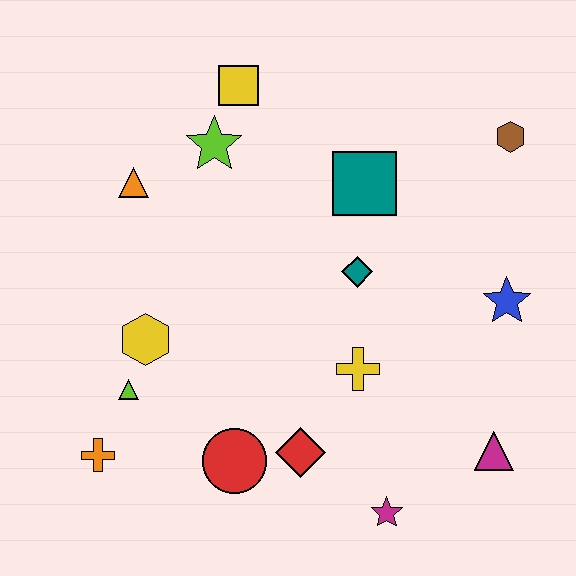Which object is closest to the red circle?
The red diamond is closest to the red circle.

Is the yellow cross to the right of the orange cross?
Yes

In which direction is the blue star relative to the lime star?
The blue star is to the right of the lime star.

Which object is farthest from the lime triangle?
The brown hexagon is farthest from the lime triangle.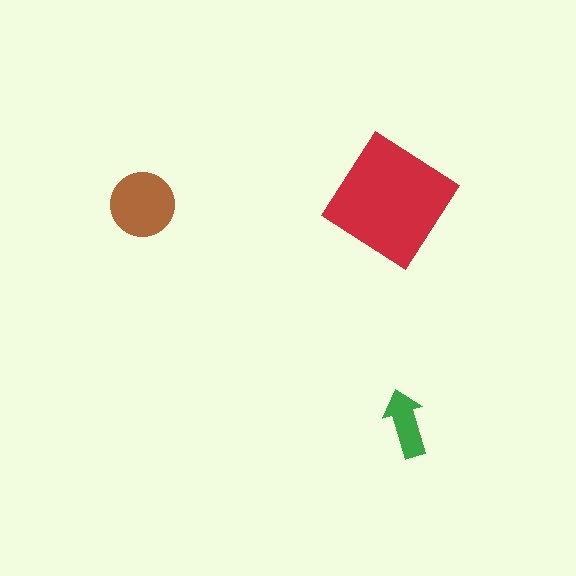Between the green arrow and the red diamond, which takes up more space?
The red diamond.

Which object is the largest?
The red diamond.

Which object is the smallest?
The green arrow.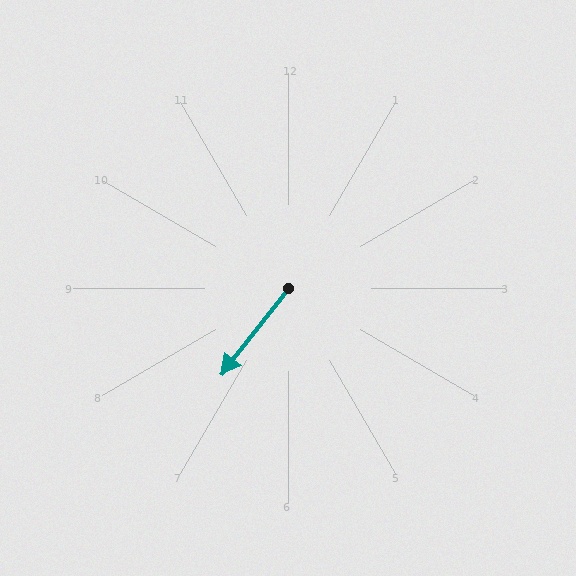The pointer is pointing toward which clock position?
Roughly 7 o'clock.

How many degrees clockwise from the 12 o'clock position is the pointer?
Approximately 218 degrees.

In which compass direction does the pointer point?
Southwest.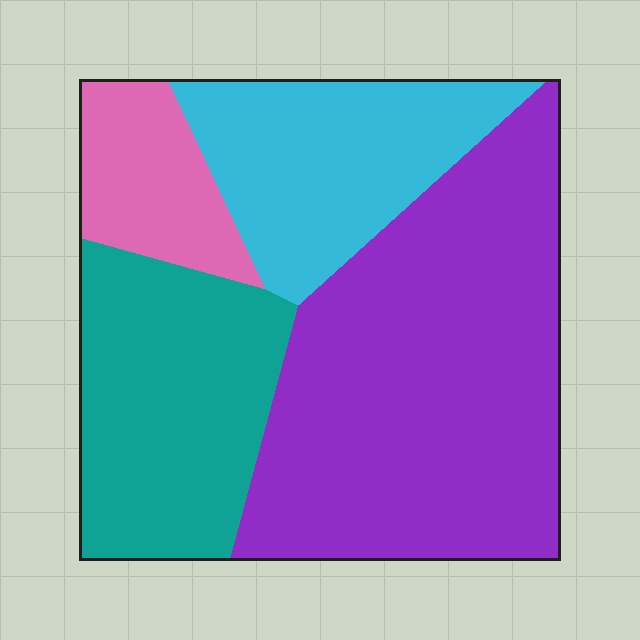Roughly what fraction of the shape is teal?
Teal covers around 25% of the shape.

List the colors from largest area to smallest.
From largest to smallest: purple, teal, cyan, pink.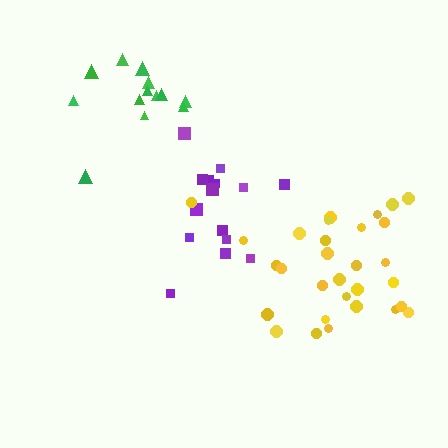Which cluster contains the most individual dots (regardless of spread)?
Yellow (30).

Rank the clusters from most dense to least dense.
yellow, green, purple.